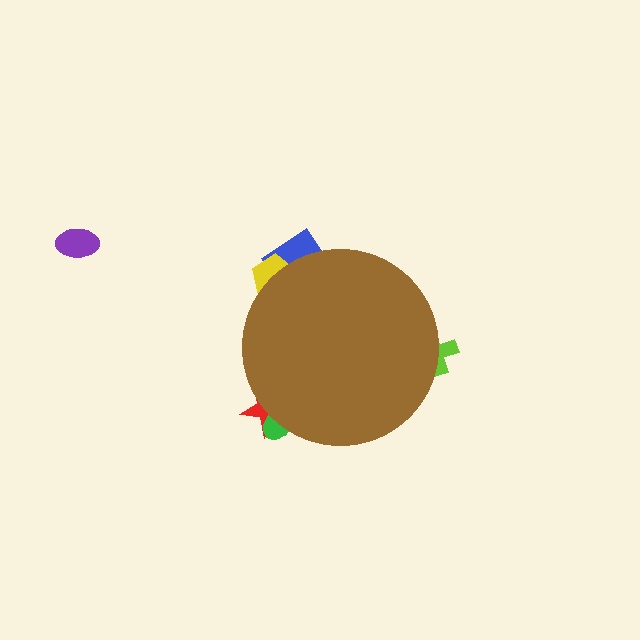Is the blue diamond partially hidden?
Yes, the blue diamond is partially hidden behind the brown circle.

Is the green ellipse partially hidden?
Yes, the green ellipse is partially hidden behind the brown circle.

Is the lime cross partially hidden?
Yes, the lime cross is partially hidden behind the brown circle.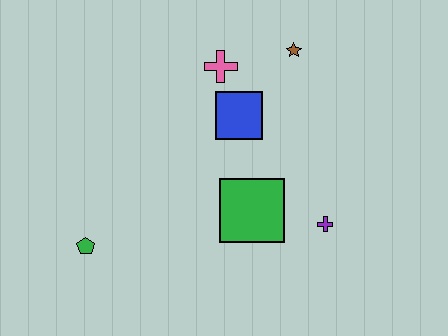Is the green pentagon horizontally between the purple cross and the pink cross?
No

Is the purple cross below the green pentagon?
No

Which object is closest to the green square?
The purple cross is closest to the green square.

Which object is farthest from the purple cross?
The green pentagon is farthest from the purple cross.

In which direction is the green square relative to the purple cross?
The green square is to the left of the purple cross.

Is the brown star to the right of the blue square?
Yes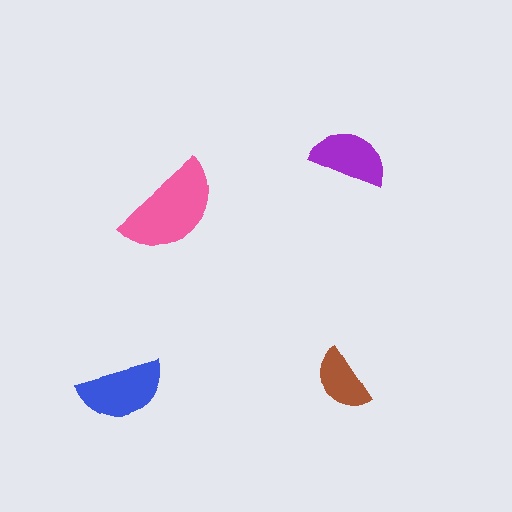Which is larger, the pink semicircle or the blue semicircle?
The pink one.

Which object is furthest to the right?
The purple semicircle is rightmost.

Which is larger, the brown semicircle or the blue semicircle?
The blue one.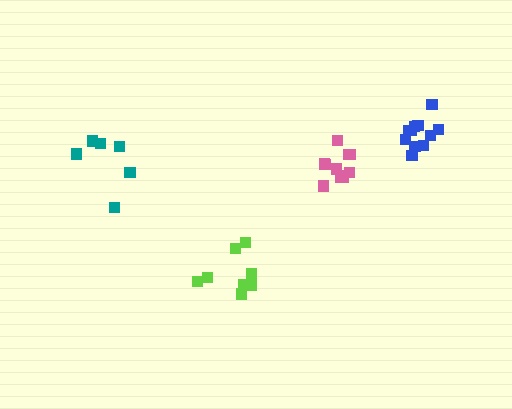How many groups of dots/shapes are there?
There are 4 groups.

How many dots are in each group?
Group 1: 6 dots, Group 2: 11 dots, Group 3: 8 dots, Group 4: 11 dots (36 total).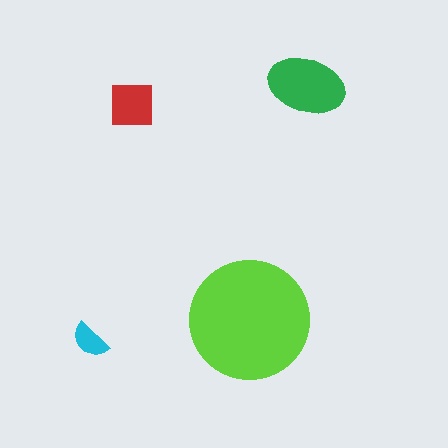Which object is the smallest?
The cyan semicircle.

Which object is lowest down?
The cyan semicircle is bottommost.